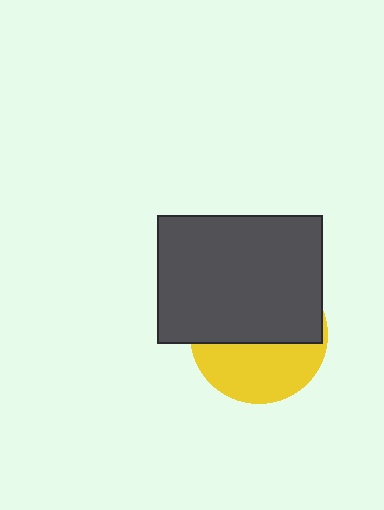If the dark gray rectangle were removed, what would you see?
You would see the complete yellow circle.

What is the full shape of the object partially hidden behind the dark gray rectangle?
The partially hidden object is a yellow circle.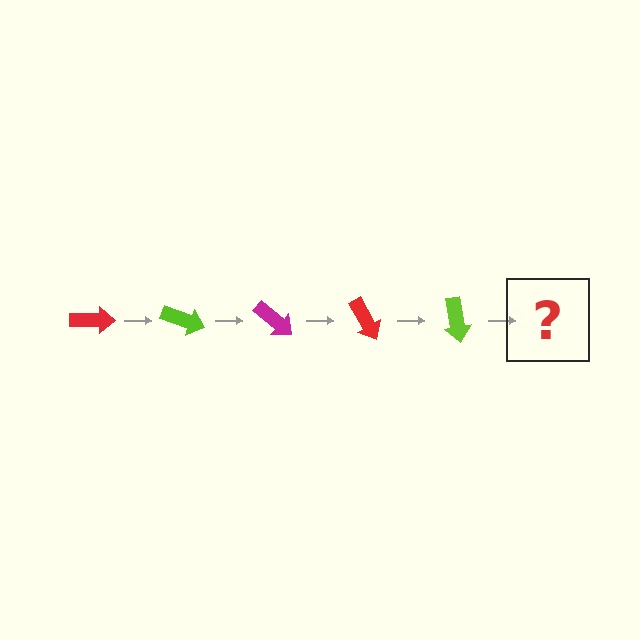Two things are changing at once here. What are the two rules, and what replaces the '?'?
The two rules are that it rotates 20 degrees each step and the color cycles through red, lime, and magenta. The '?' should be a magenta arrow, rotated 100 degrees from the start.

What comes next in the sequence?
The next element should be a magenta arrow, rotated 100 degrees from the start.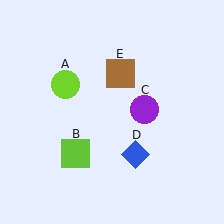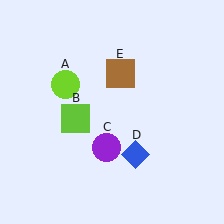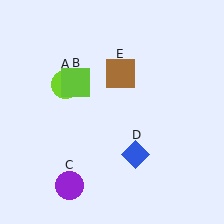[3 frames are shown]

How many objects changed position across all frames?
2 objects changed position: lime square (object B), purple circle (object C).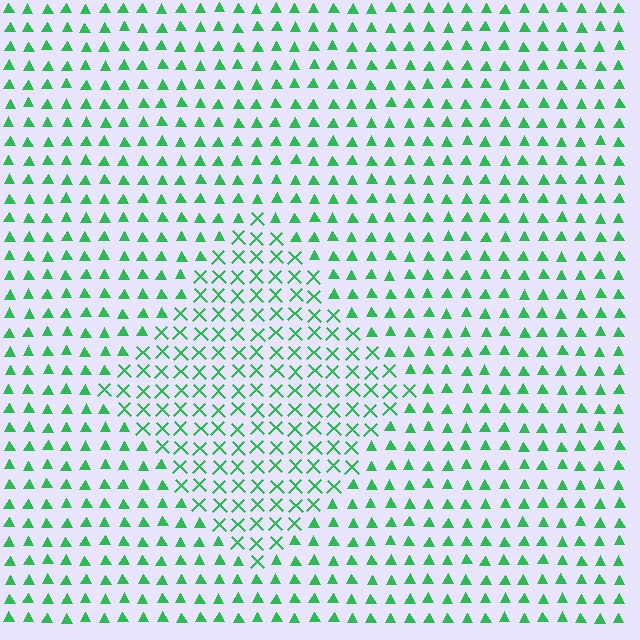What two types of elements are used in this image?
The image uses X marks inside the diamond region and triangles outside it.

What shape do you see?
I see a diamond.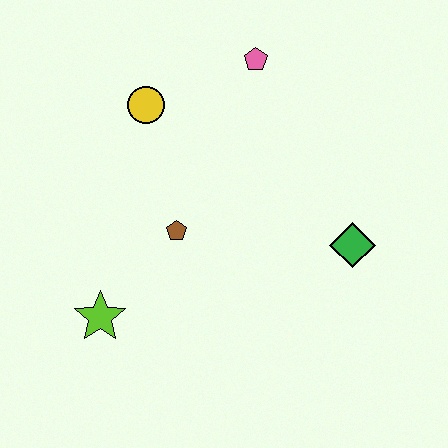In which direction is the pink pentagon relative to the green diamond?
The pink pentagon is above the green diamond.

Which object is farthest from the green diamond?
The lime star is farthest from the green diamond.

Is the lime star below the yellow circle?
Yes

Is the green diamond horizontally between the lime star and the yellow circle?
No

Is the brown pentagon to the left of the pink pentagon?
Yes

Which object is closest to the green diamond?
The brown pentagon is closest to the green diamond.